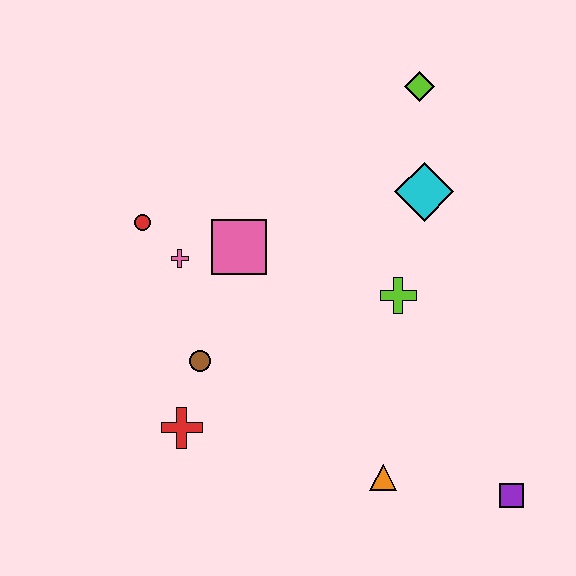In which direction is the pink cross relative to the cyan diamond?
The pink cross is to the left of the cyan diamond.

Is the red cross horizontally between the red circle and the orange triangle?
Yes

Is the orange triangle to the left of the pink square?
No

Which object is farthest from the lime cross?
The red circle is farthest from the lime cross.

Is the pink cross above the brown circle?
Yes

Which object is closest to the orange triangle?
The purple square is closest to the orange triangle.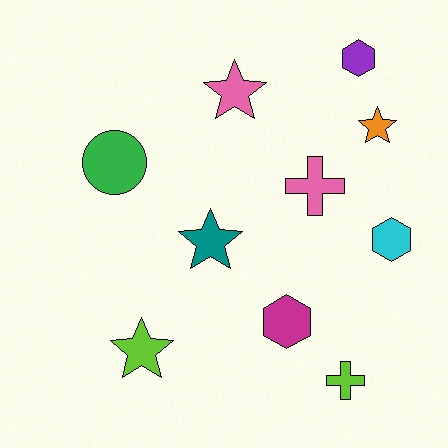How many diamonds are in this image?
There are no diamonds.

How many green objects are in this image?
There is 1 green object.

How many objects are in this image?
There are 10 objects.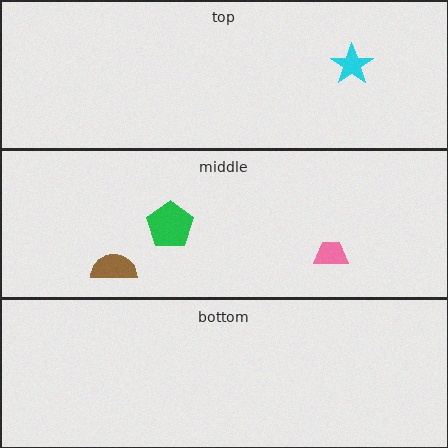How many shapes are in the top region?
1.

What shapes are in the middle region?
The green pentagon, the pink trapezoid, the brown semicircle.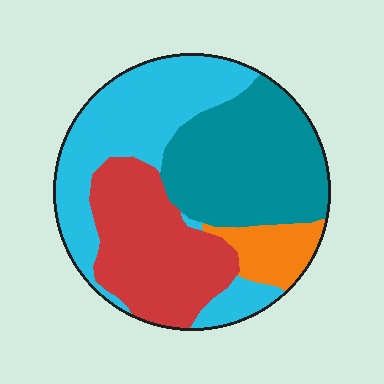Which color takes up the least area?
Orange, at roughly 10%.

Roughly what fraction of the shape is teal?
Teal takes up between a quarter and a half of the shape.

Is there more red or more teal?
Teal.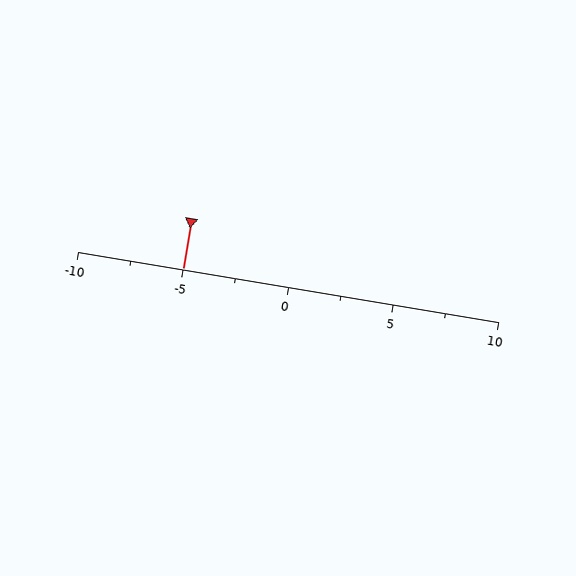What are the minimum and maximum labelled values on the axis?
The axis runs from -10 to 10.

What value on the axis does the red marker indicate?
The marker indicates approximately -5.